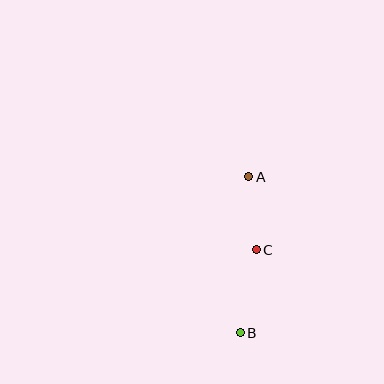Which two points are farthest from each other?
Points A and B are farthest from each other.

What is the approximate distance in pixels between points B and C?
The distance between B and C is approximately 84 pixels.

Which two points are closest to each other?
Points A and C are closest to each other.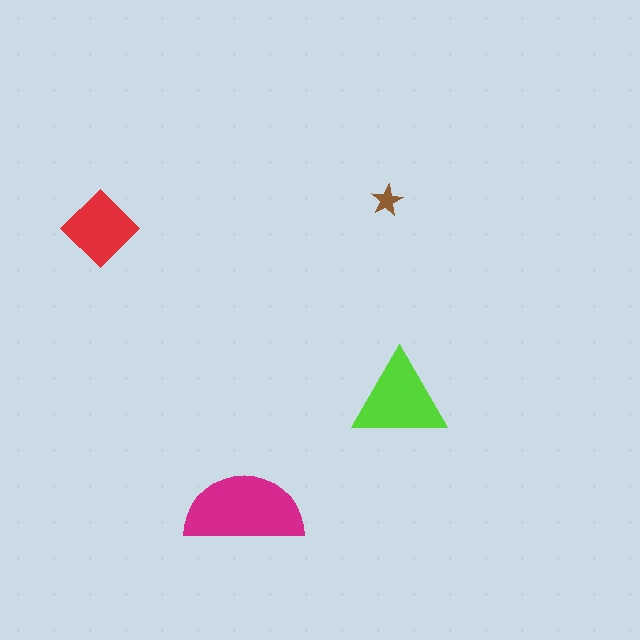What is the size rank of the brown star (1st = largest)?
4th.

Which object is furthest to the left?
The red diamond is leftmost.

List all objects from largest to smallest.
The magenta semicircle, the lime triangle, the red diamond, the brown star.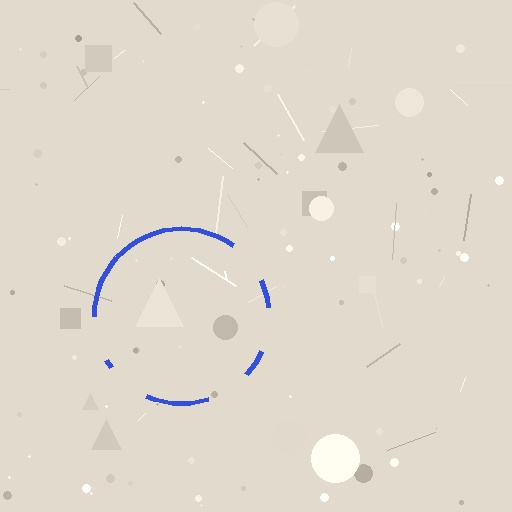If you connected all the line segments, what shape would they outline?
They would outline a circle.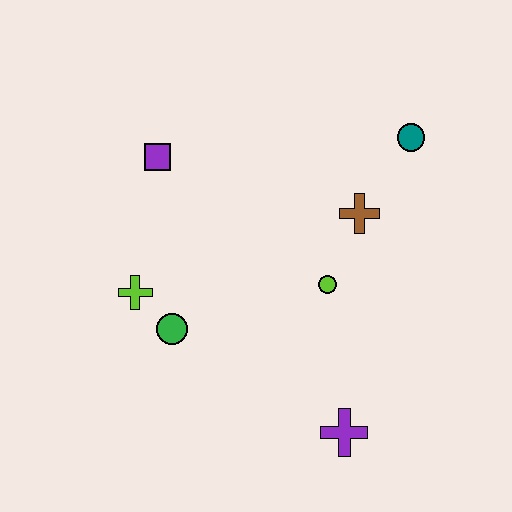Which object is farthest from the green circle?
The teal circle is farthest from the green circle.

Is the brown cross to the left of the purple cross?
No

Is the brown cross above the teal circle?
No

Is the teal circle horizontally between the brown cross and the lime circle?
No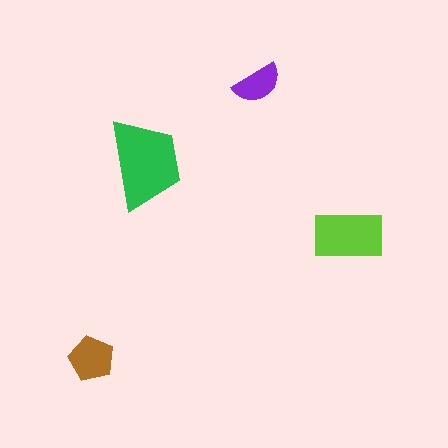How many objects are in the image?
There are 4 objects in the image.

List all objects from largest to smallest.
The green trapezoid, the lime rectangle, the brown pentagon, the purple semicircle.